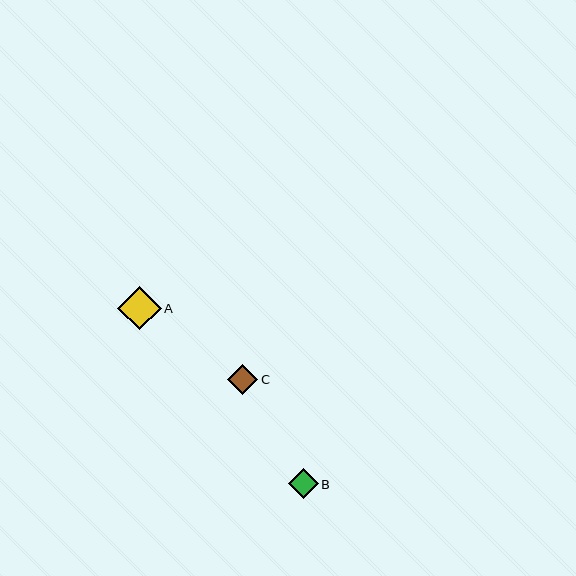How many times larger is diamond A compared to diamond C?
Diamond A is approximately 1.5 times the size of diamond C.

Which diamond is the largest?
Diamond A is the largest with a size of approximately 44 pixels.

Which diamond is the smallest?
Diamond B is the smallest with a size of approximately 30 pixels.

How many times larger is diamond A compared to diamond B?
Diamond A is approximately 1.5 times the size of diamond B.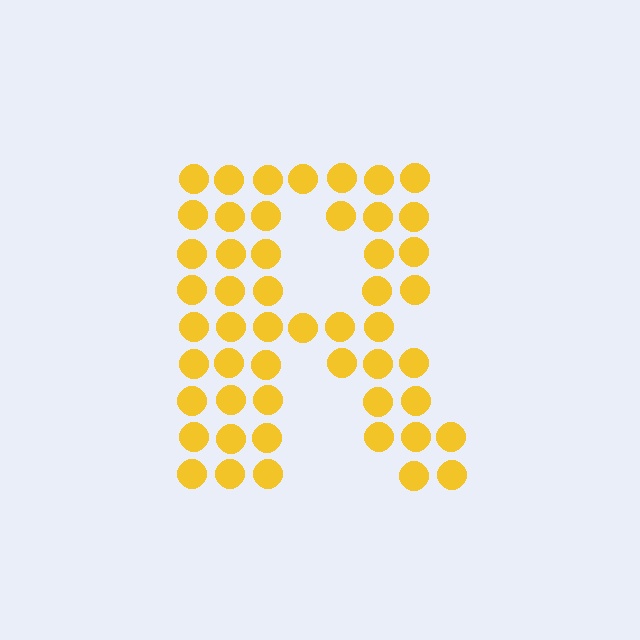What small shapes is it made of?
It is made of small circles.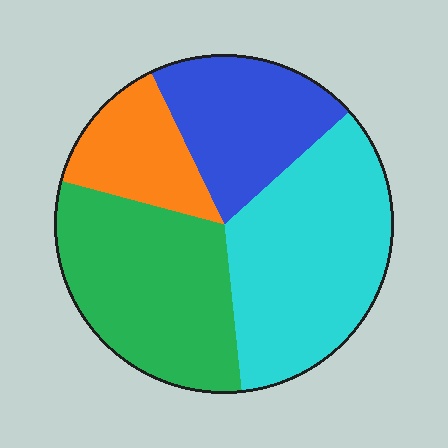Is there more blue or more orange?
Blue.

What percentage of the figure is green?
Green takes up about one third (1/3) of the figure.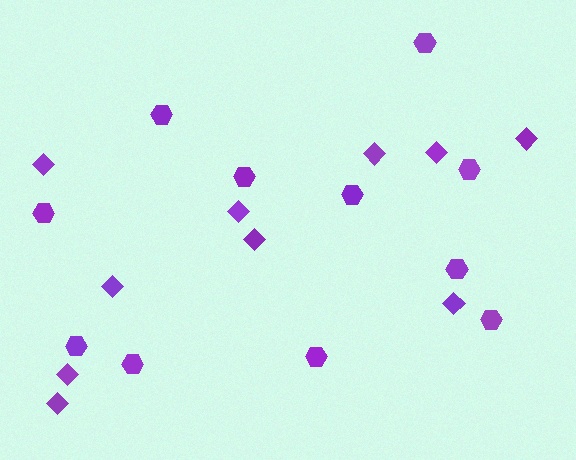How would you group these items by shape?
There are 2 groups: one group of hexagons (11) and one group of diamonds (10).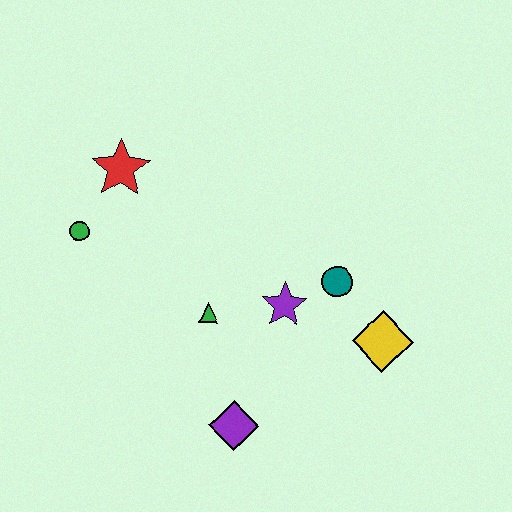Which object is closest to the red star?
The green circle is closest to the red star.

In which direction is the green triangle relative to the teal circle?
The green triangle is to the left of the teal circle.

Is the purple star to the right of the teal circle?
No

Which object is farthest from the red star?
The yellow diamond is farthest from the red star.